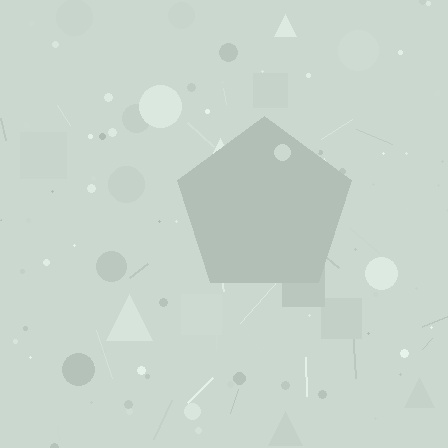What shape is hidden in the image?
A pentagon is hidden in the image.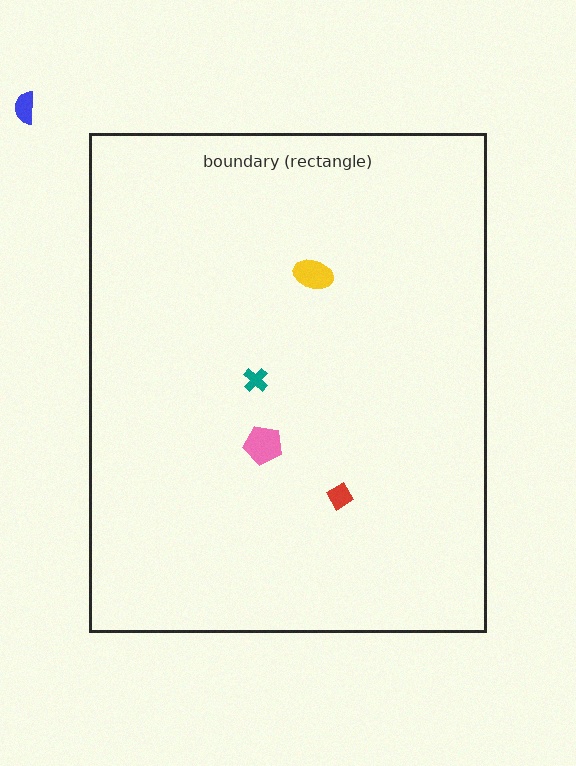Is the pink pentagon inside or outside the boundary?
Inside.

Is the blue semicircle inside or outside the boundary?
Outside.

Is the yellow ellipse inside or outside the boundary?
Inside.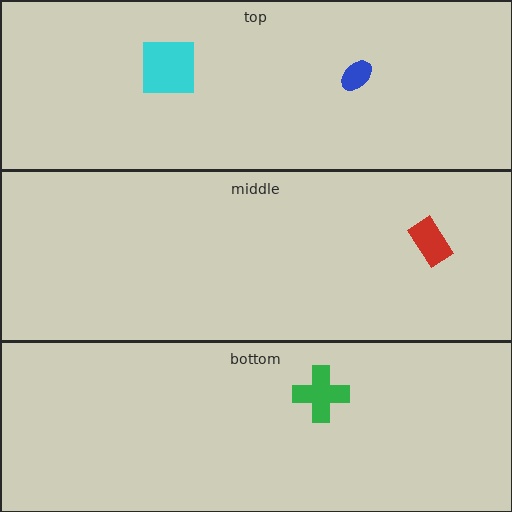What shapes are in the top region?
The cyan square, the blue ellipse.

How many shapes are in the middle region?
1.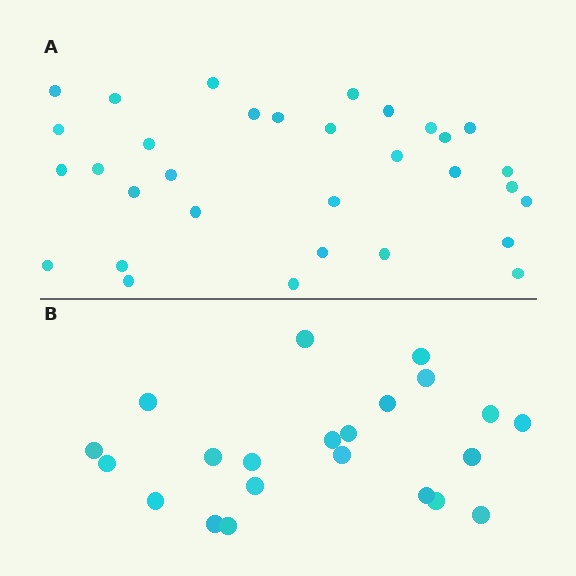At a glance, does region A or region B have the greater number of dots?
Region A (the top region) has more dots.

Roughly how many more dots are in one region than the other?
Region A has roughly 10 or so more dots than region B.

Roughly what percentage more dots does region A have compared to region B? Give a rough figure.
About 45% more.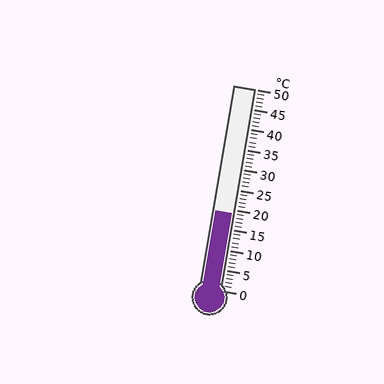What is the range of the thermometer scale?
The thermometer scale ranges from 0°C to 50°C.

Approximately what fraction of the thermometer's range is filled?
The thermometer is filled to approximately 40% of its range.